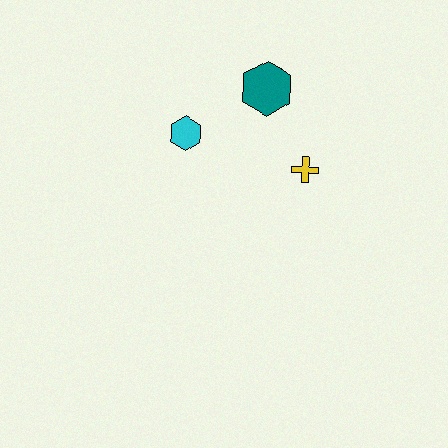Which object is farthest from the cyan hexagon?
The yellow cross is farthest from the cyan hexagon.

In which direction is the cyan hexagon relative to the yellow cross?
The cyan hexagon is to the left of the yellow cross.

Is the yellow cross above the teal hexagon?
No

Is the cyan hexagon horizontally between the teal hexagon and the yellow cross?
No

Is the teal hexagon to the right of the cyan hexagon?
Yes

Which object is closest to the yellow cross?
The teal hexagon is closest to the yellow cross.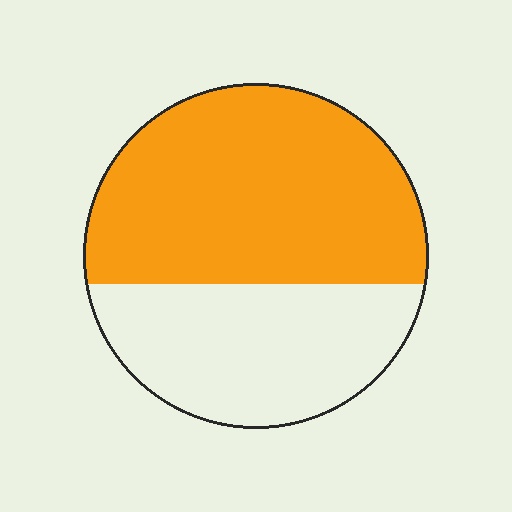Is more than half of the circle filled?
Yes.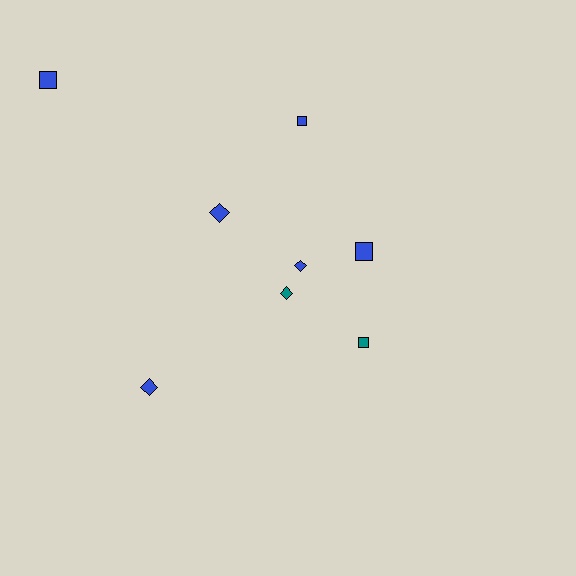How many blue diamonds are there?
There are 3 blue diamonds.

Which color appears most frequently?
Blue, with 6 objects.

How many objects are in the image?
There are 8 objects.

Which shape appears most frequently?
Diamond, with 4 objects.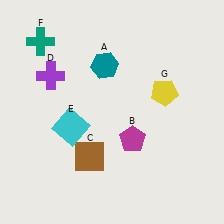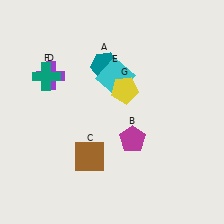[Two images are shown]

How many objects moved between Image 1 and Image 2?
3 objects moved between the two images.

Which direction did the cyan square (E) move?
The cyan square (E) moved up.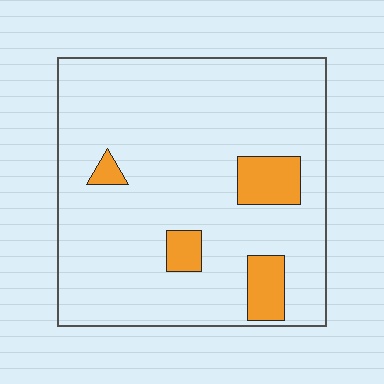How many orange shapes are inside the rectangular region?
4.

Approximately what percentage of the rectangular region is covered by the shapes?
Approximately 10%.